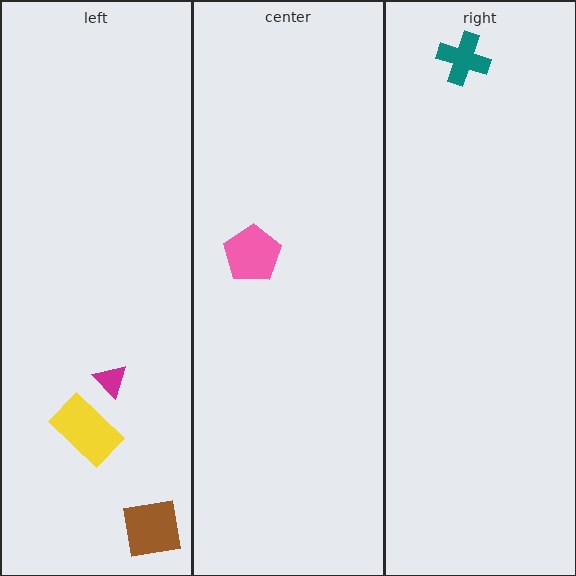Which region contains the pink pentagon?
The center region.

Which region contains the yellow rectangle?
The left region.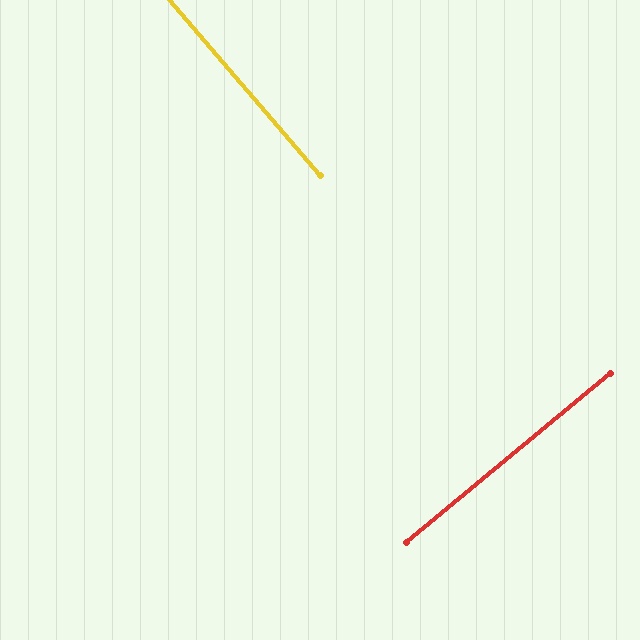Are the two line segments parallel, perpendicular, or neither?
Perpendicular — they meet at approximately 89°.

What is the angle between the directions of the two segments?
Approximately 89 degrees.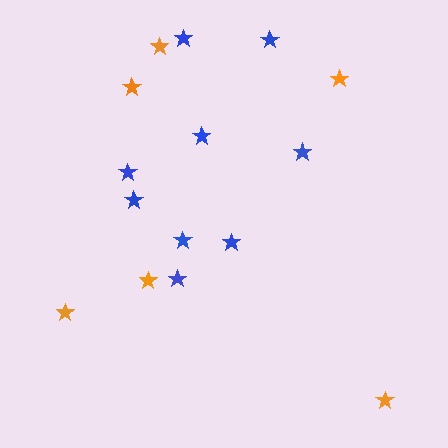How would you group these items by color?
There are 2 groups: one group of blue stars (9) and one group of orange stars (6).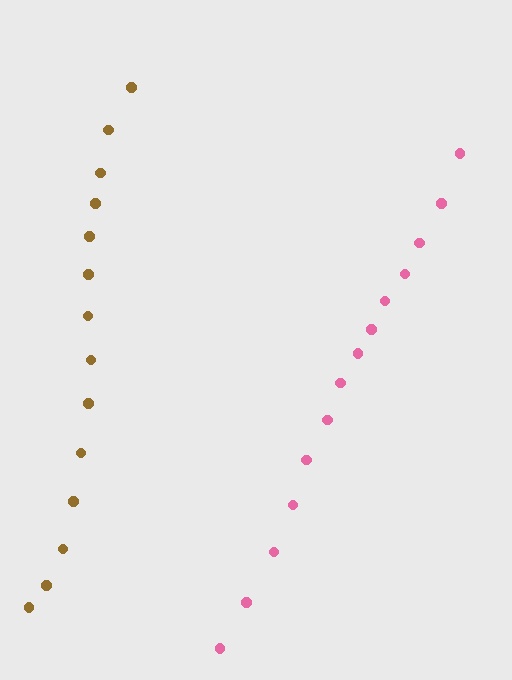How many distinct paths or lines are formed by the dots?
There are 2 distinct paths.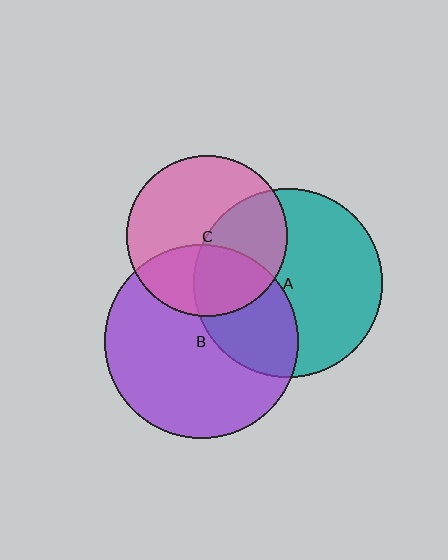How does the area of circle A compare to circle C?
Approximately 1.4 times.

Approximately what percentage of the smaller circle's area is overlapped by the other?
Approximately 35%.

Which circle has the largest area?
Circle B (purple).